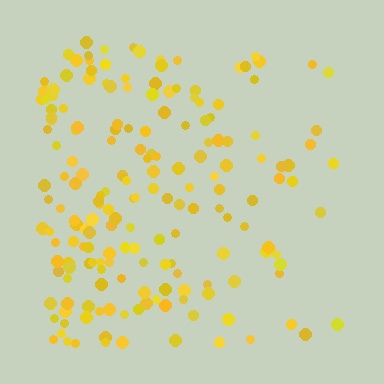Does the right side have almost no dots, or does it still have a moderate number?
Still a moderate number, just noticeably fewer than the left.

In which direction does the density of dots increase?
From right to left, with the left side densest.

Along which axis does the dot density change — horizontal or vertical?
Horizontal.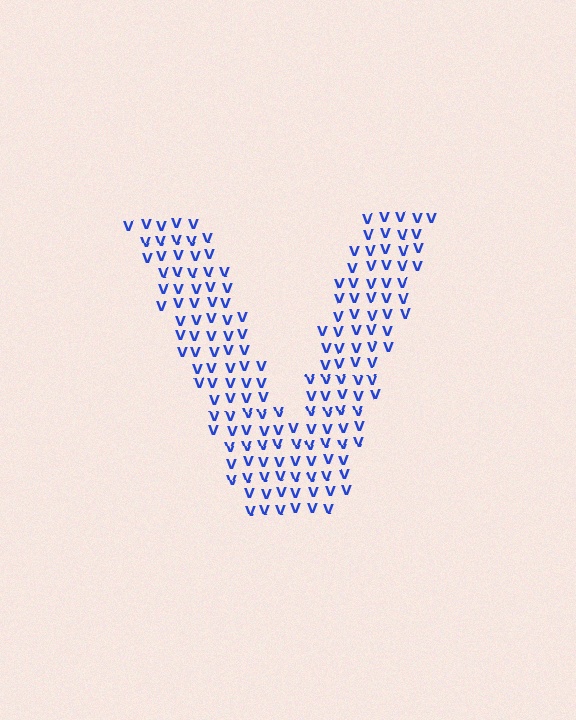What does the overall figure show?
The overall figure shows the letter V.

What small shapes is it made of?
It is made of small letter V's.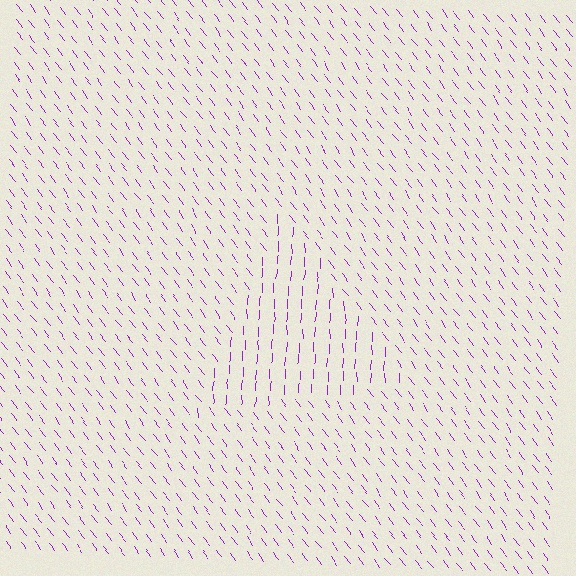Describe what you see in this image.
The image is filled with small purple line segments. A triangle region in the image has lines oriented differently from the surrounding lines, creating a visible texture boundary.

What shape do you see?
I see a triangle.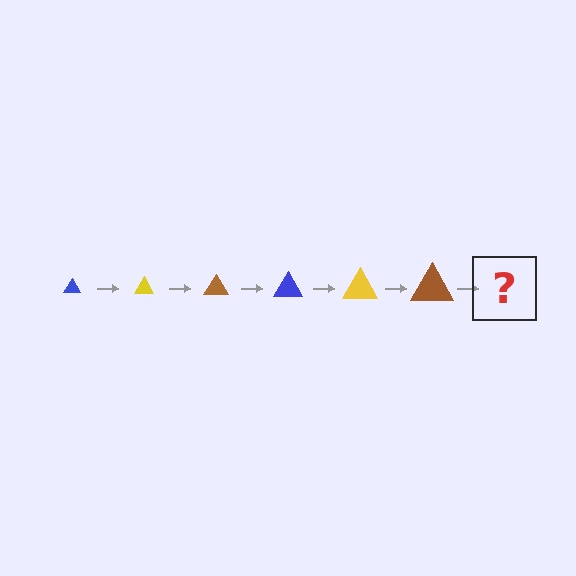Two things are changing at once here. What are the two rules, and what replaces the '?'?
The two rules are that the triangle grows larger each step and the color cycles through blue, yellow, and brown. The '?' should be a blue triangle, larger than the previous one.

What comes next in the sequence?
The next element should be a blue triangle, larger than the previous one.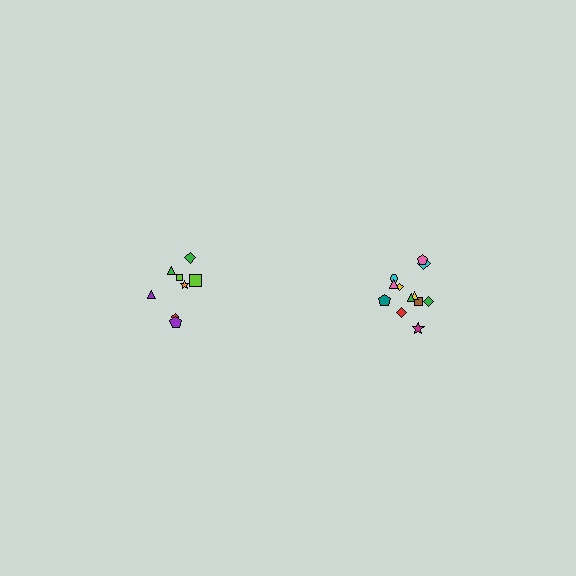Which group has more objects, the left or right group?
The right group.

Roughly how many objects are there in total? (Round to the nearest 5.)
Roughly 20 objects in total.